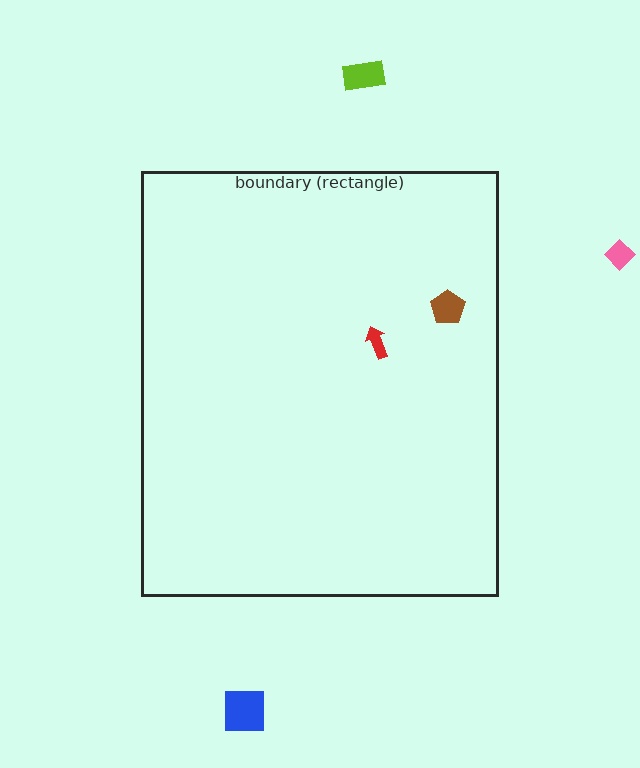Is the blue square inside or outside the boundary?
Outside.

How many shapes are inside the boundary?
2 inside, 3 outside.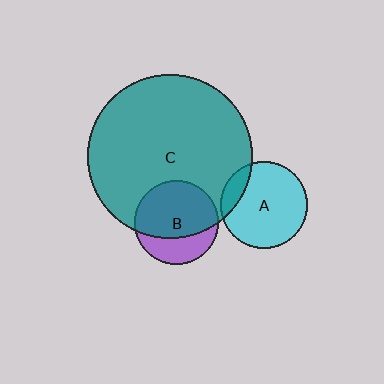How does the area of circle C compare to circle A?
Approximately 3.6 times.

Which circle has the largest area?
Circle C (teal).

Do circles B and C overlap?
Yes.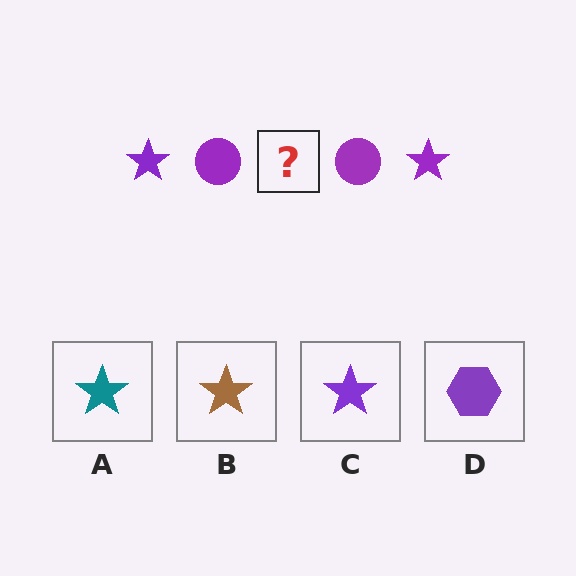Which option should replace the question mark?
Option C.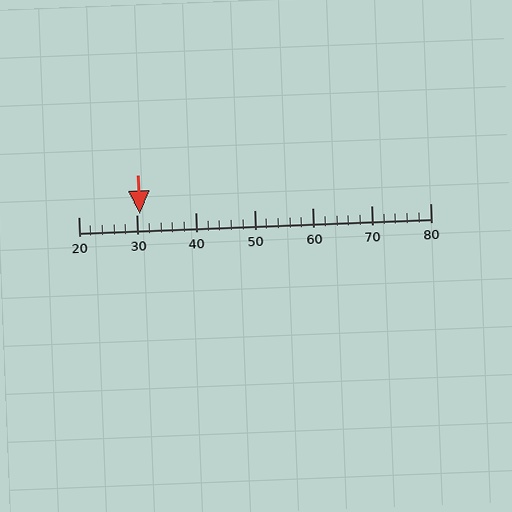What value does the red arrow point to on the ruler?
The red arrow points to approximately 30.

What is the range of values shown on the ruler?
The ruler shows values from 20 to 80.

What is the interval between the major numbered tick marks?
The major tick marks are spaced 10 units apart.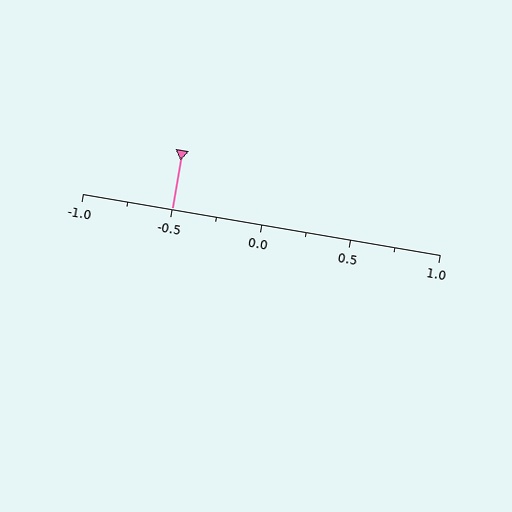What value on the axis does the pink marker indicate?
The marker indicates approximately -0.5.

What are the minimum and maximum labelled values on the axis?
The axis runs from -1.0 to 1.0.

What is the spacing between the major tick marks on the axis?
The major ticks are spaced 0.5 apart.